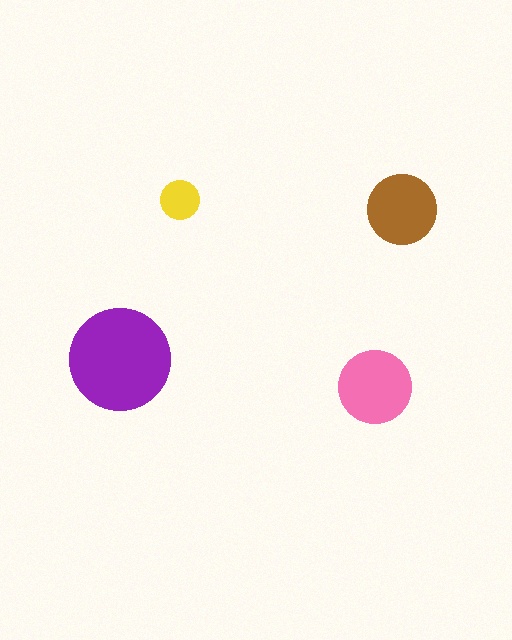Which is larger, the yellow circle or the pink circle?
The pink one.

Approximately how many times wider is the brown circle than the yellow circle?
About 2 times wider.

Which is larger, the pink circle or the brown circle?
The pink one.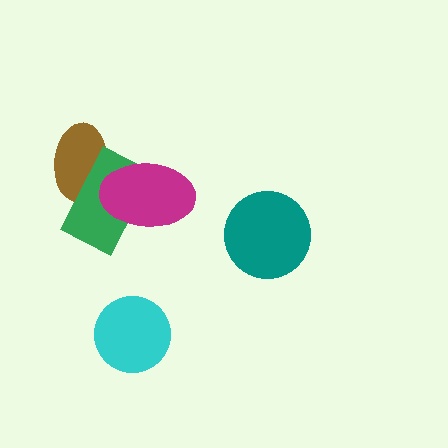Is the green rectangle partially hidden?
Yes, it is partially covered by another shape.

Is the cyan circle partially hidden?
No, no other shape covers it.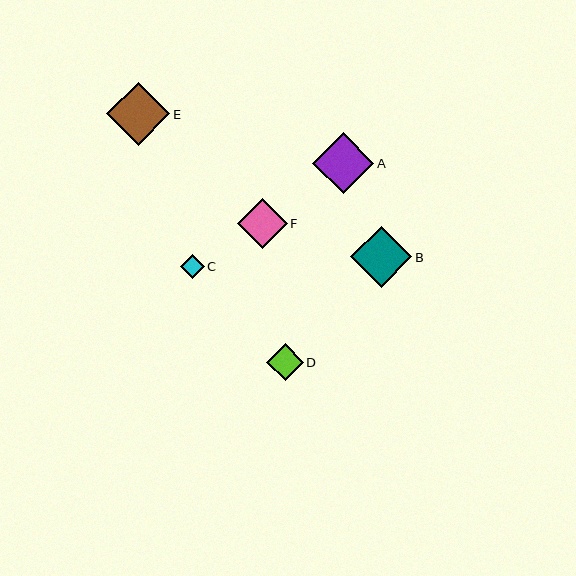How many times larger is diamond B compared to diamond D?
Diamond B is approximately 1.7 times the size of diamond D.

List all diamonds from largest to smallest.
From largest to smallest: E, A, B, F, D, C.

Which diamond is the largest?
Diamond E is the largest with a size of approximately 63 pixels.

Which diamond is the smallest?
Diamond C is the smallest with a size of approximately 23 pixels.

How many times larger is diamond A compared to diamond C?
Diamond A is approximately 2.6 times the size of diamond C.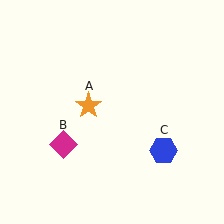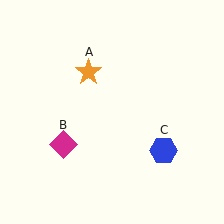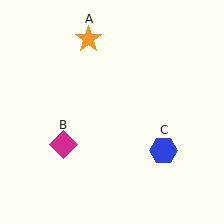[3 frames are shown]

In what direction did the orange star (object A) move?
The orange star (object A) moved up.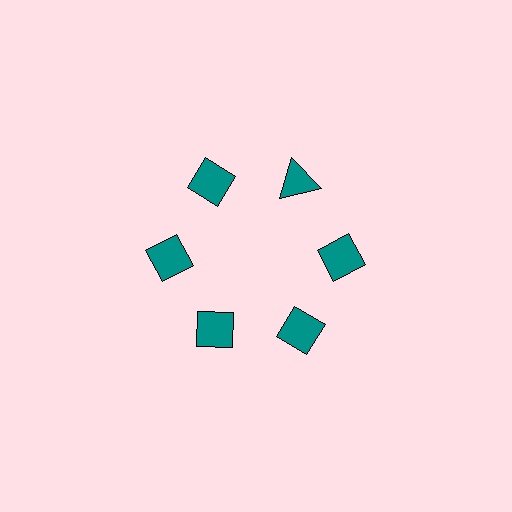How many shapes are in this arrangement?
There are 6 shapes arranged in a ring pattern.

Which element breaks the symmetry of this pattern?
The teal triangle at roughly the 1 o'clock position breaks the symmetry. All other shapes are teal diamonds.